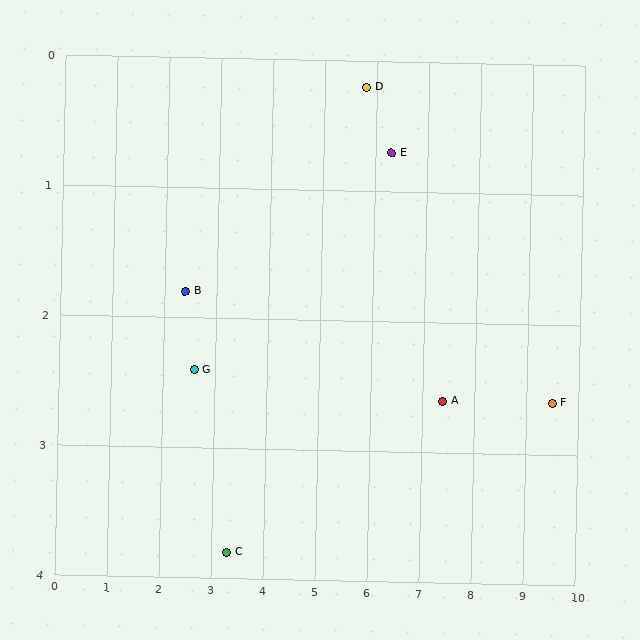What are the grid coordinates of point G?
Point G is at approximately (2.6, 2.4).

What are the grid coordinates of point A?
Point A is at approximately (7.4, 2.6).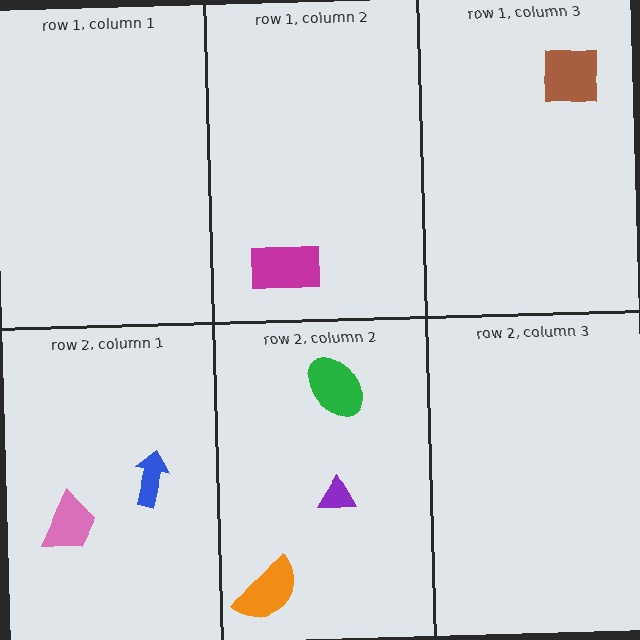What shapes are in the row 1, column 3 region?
The brown square.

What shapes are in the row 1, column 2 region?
The magenta rectangle.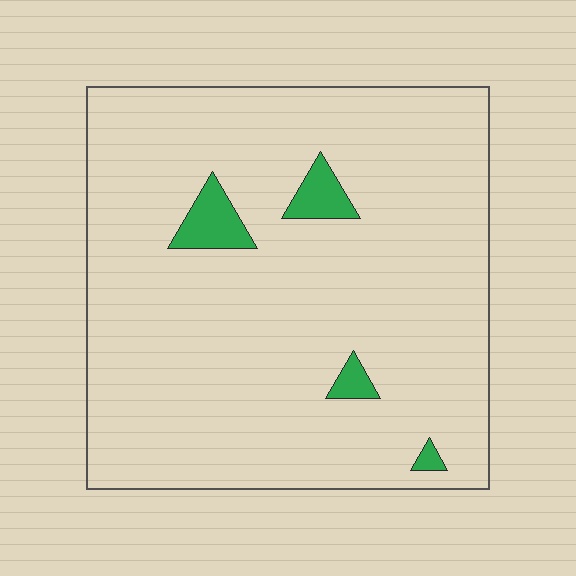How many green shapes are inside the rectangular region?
4.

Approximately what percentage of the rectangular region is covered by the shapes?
Approximately 5%.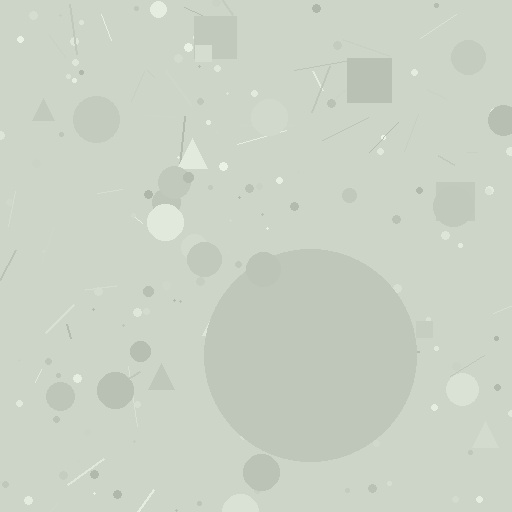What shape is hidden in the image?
A circle is hidden in the image.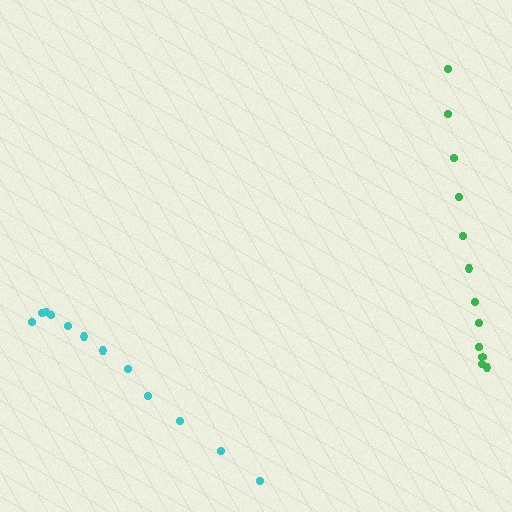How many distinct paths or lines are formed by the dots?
There are 2 distinct paths.